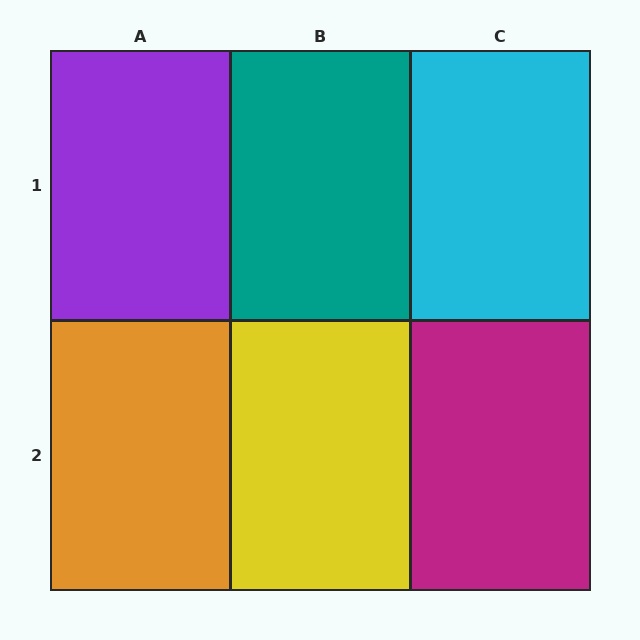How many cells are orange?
1 cell is orange.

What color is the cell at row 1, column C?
Cyan.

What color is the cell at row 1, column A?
Purple.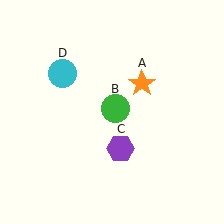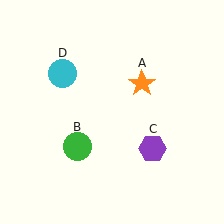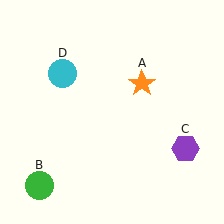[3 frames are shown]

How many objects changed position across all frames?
2 objects changed position: green circle (object B), purple hexagon (object C).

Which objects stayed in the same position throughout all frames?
Orange star (object A) and cyan circle (object D) remained stationary.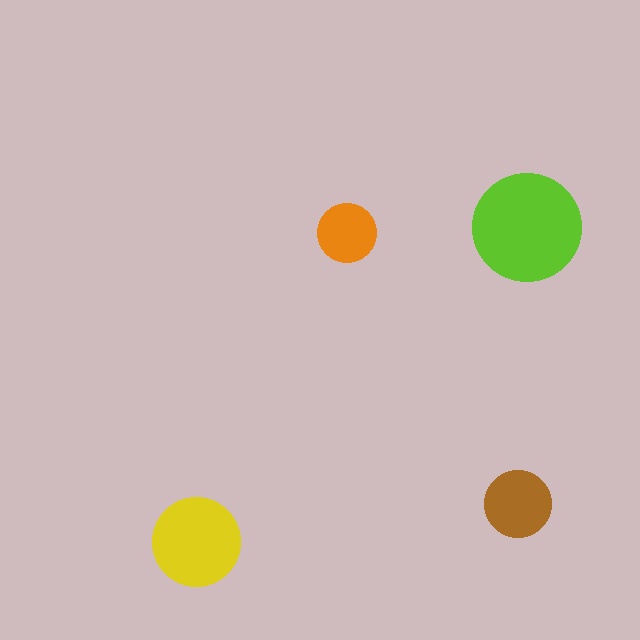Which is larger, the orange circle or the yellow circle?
The yellow one.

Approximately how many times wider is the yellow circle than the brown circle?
About 1.5 times wider.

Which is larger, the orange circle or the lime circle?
The lime one.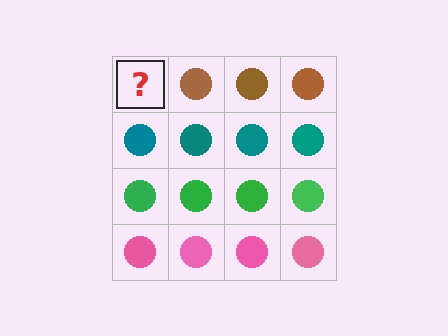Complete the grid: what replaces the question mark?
The question mark should be replaced with a brown circle.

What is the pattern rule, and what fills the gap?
The rule is that each row has a consistent color. The gap should be filled with a brown circle.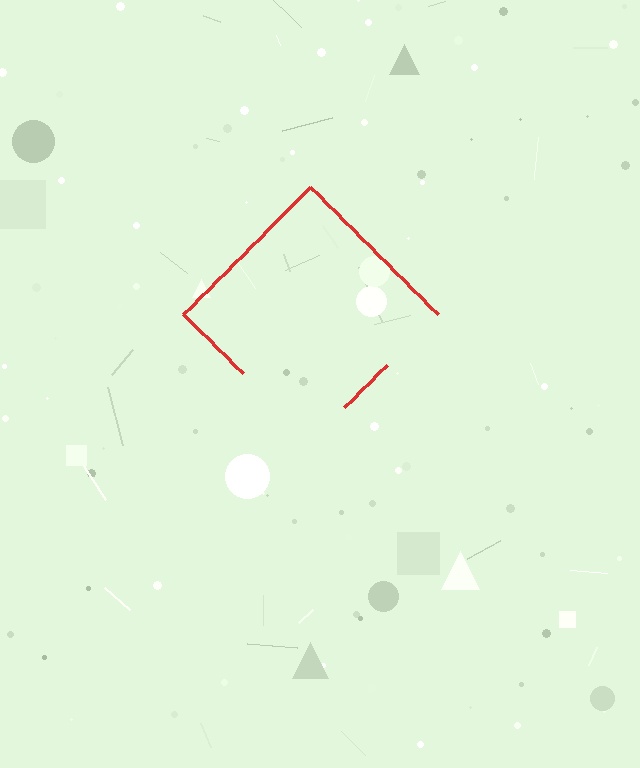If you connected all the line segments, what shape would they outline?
They would outline a diamond.